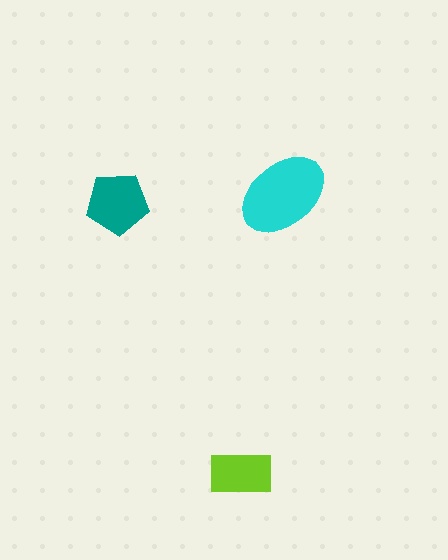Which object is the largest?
The cyan ellipse.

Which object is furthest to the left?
The teal pentagon is leftmost.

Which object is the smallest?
The lime rectangle.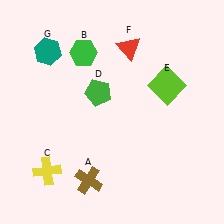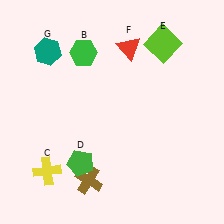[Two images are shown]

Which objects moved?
The objects that moved are: the green pentagon (D), the lime square (E).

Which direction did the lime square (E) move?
The lime square (E) moved up.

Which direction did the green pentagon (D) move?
The green pentagon (D) moved down.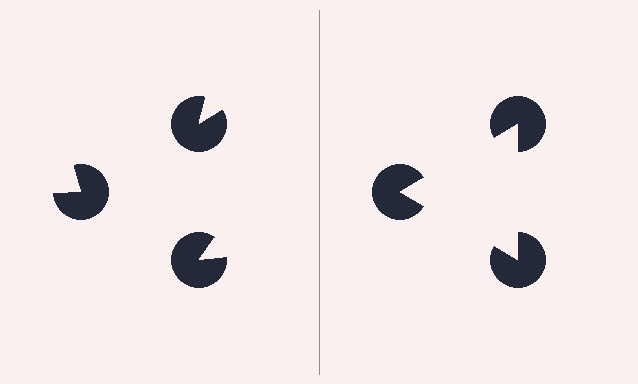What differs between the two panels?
The pac-man discs are positioned identically on both sides; only the wedge orientations differ. On the right they align to a triangle; on the left they are misaligned.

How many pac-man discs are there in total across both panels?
6 — 3 on each side.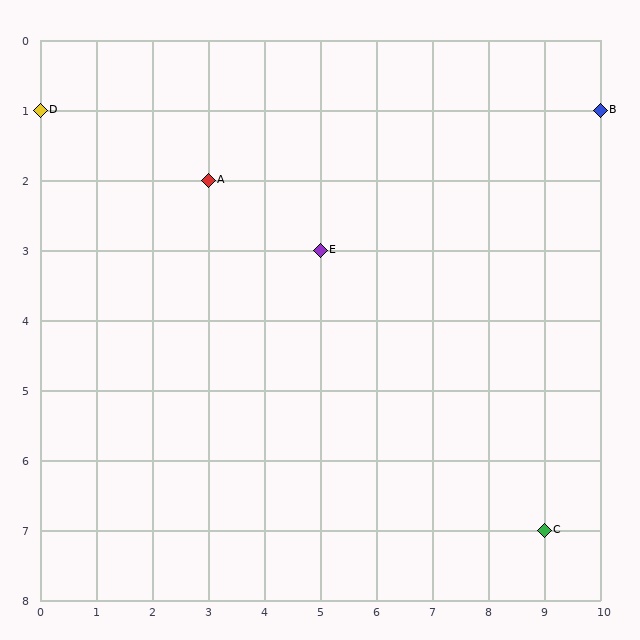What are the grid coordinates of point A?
Point A is at grid coordinates (3, 2).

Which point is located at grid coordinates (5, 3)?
Point E is at (5, 3).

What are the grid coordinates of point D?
Point D is at grid coordinates (0, 1).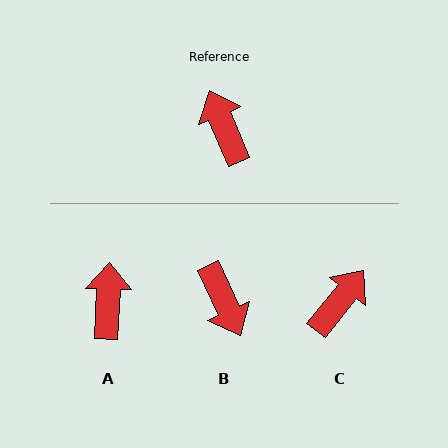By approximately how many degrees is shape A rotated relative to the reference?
Approximately 25 degrees clockwise.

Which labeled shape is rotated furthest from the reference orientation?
B, about 178 degrees away.